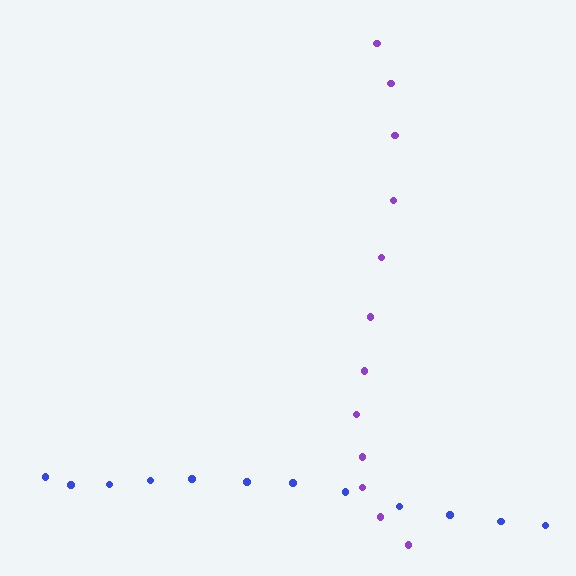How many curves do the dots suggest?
There are 2 distinct paths.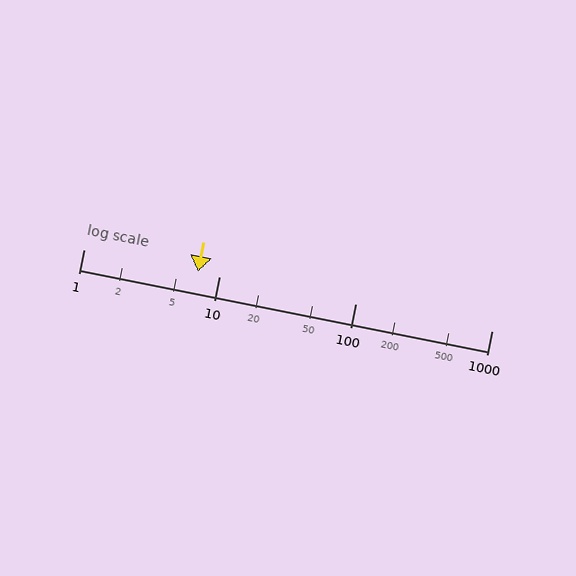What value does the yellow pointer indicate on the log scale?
The pointer indicates approximately 6.9.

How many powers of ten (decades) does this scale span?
The scale spans 3 decades, from 1 to 1000.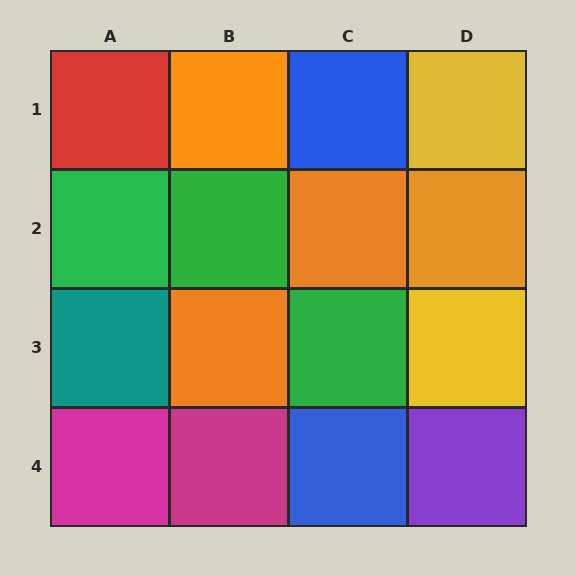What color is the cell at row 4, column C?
Blue.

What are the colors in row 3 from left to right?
Teal, orange, green, yellow.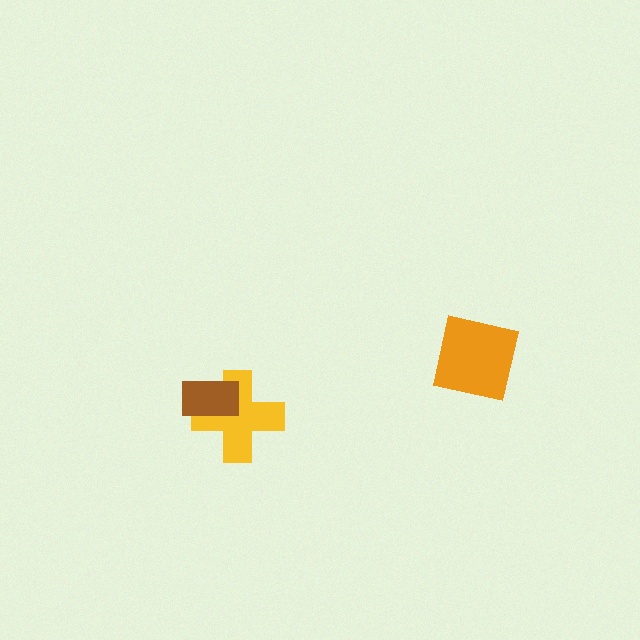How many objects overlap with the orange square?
0 objects overlap with the orange square.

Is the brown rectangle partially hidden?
No, no other shape covers it.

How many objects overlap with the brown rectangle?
1 object overlaps with the brown rectangle.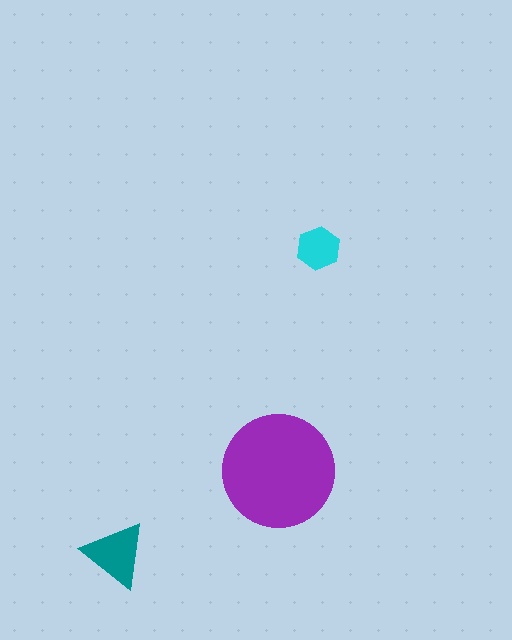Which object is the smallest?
The cyan hexagon.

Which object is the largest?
The purple circle.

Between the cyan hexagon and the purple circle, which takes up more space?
The purple circle.